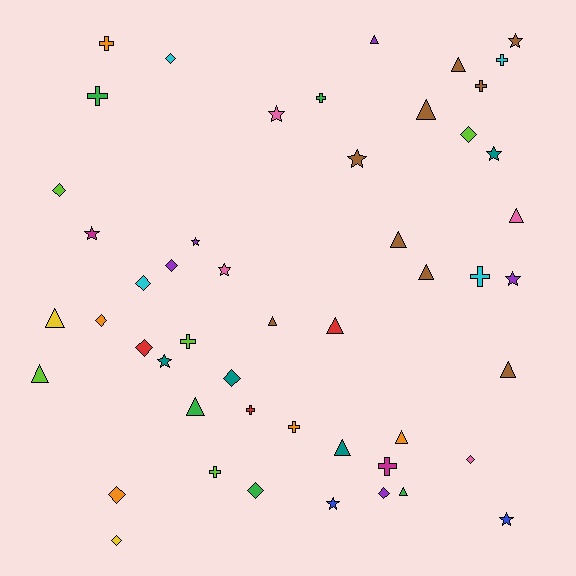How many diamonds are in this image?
There are 13 diamonds.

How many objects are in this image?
There are 50 objects.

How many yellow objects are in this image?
There are 2 yellow objects.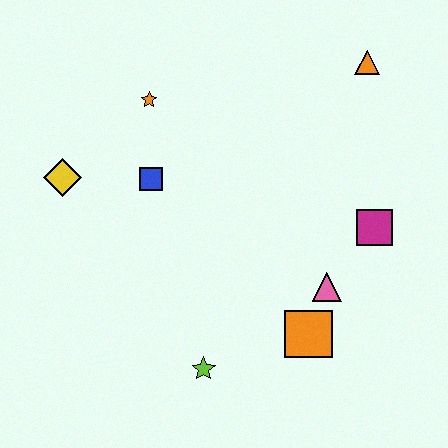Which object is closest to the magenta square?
The pink triangle is closest to the magenta square.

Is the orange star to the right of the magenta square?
No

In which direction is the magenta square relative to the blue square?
The magenta square is to the right of the blue square.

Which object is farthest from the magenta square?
The yellow diamond is farthest from the magenta square.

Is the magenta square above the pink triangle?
Yes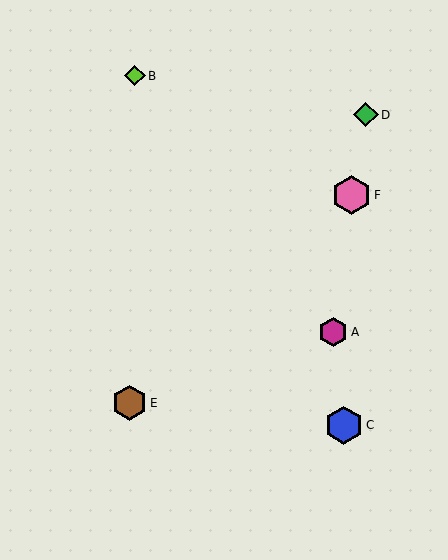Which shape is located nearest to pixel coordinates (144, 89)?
The lime diamond (labeled B) at (135, 76) is nearest to that location.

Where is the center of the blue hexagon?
The center of the blue hexagon is at (344, 425).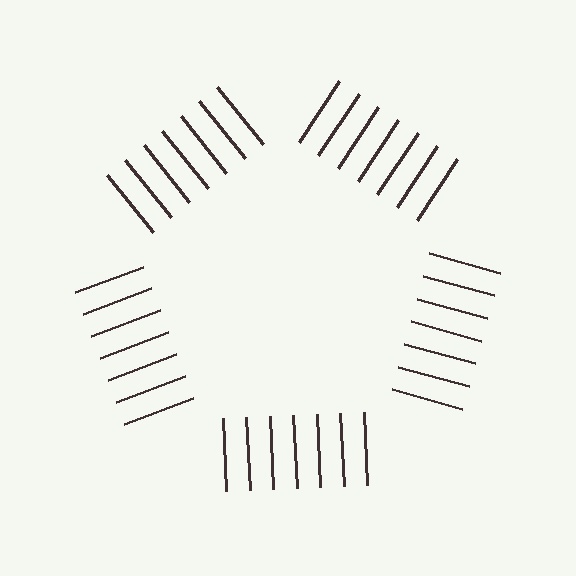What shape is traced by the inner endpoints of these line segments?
An illusory pentagon — the line segments terminate on its edges but no continuous stroke is drawn.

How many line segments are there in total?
35 — 7 along each of the 5 edges.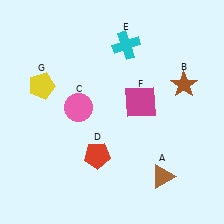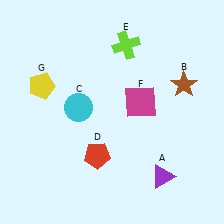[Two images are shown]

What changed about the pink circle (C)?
In Image 1, C is pink. In Image 2, it changed to cyan.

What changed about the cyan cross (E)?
In Image 1, E is cyan. In Image 2, it changed to lime.